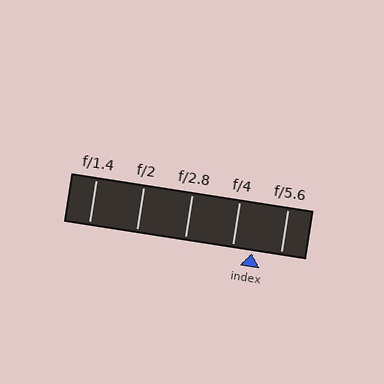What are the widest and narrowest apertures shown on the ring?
The widest aperture shown is f/1.4 and the narrowest is f/5.6.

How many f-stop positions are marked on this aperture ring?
There are 5 f-stop positions marked.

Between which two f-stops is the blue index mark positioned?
The index mark is between f/4 and f/5.6.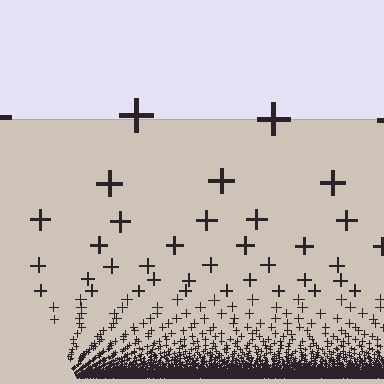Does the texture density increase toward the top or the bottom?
Density increases toward the bottom.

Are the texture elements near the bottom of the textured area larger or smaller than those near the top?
Smaller. The gradient is inverted — elements near the bottom are smaller and denser.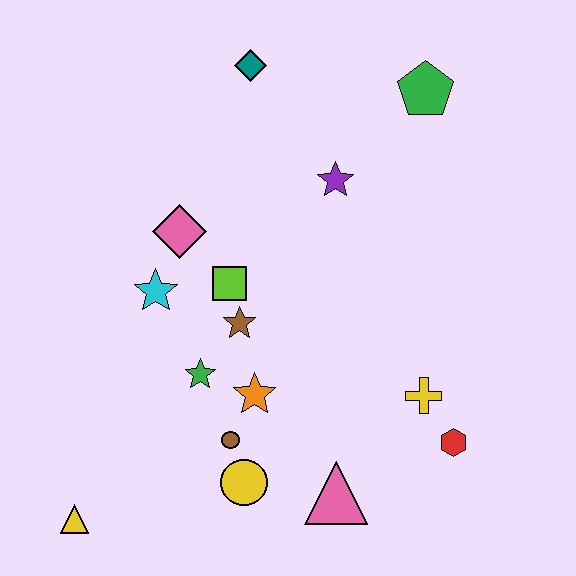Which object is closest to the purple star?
The green pentagon is closest to the purple star.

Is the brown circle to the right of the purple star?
No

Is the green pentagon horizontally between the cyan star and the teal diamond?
No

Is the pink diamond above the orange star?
Yes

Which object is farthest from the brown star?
The green pentagon is farthest from the brown star.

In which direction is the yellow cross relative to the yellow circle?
The yellow cross is to the right of the yellow circle.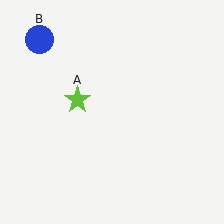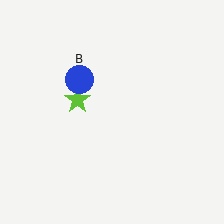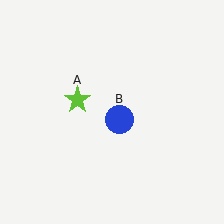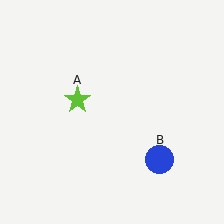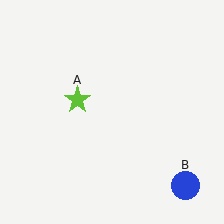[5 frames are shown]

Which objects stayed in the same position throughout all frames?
Lime star (object A) remained stationary.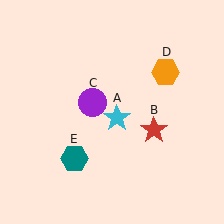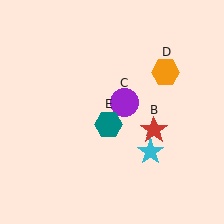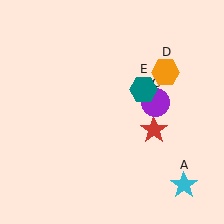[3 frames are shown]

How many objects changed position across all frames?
3 objects changed position: cyan star (object A), purple circle (object C), teal hexagon (object E).